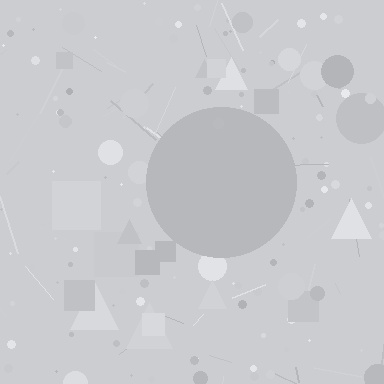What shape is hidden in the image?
A circle is hidden in the image.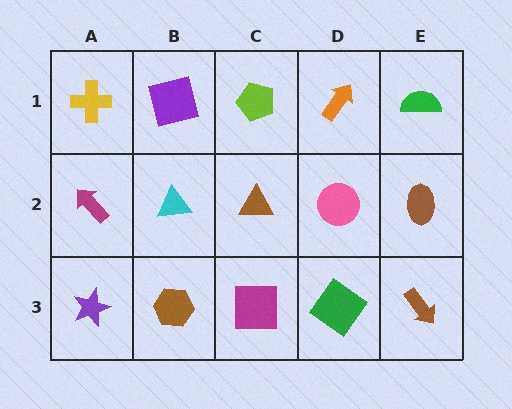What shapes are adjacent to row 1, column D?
A pink circle (row 2, column D), a lime pentagon (row 1, column C), a green semicircle (row 1, column E).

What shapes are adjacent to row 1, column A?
A magenta arrow (row 2, column A), a purple square (row 1, column B).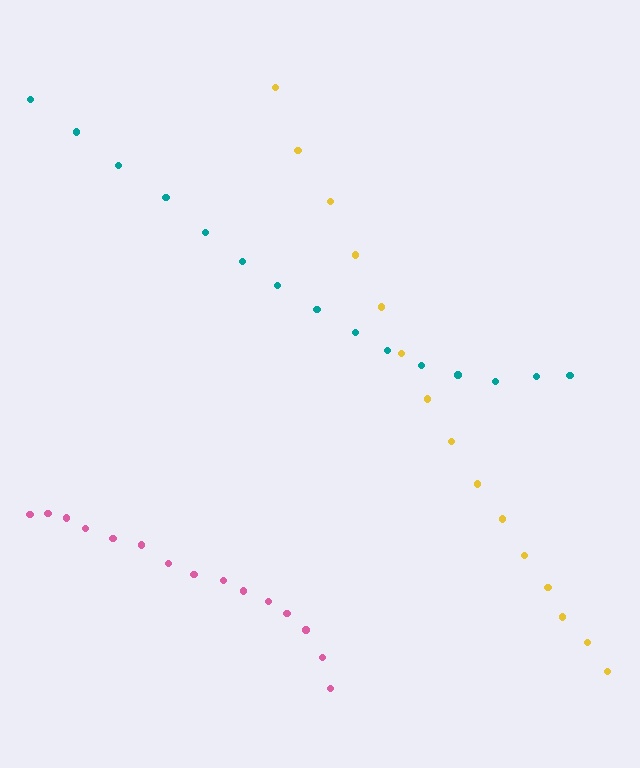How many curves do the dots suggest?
There are 3 distinct paths.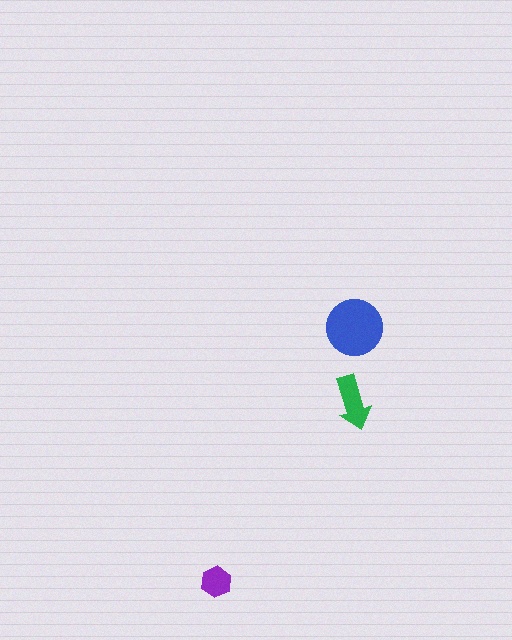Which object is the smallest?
The purple hexagon.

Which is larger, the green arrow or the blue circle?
The blue circle.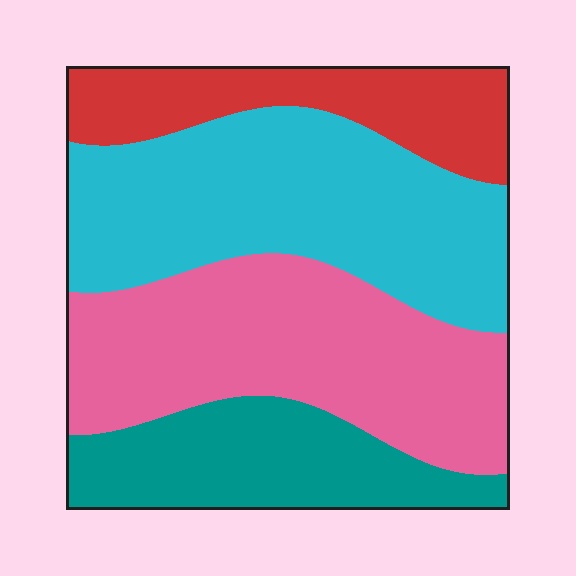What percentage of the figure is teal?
Teal covers 18% of the figure.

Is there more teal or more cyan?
Cyan.